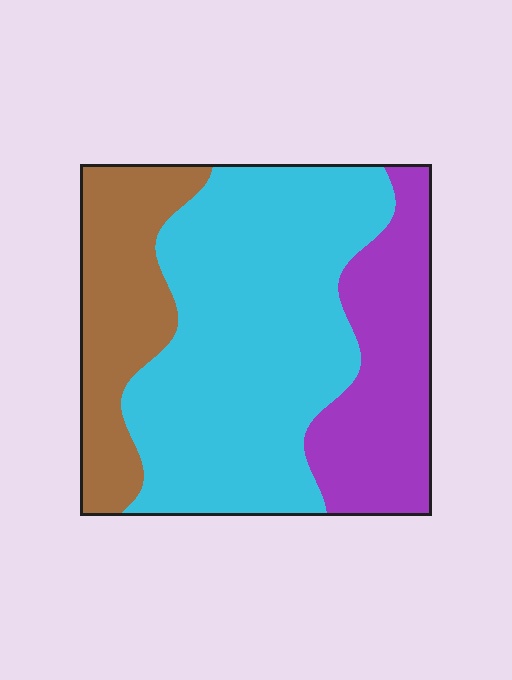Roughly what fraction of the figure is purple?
Purple covers about 25% of the figure.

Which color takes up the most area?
Cyan, at roughly 55%.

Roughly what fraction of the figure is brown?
Brown covers 22% of the figure.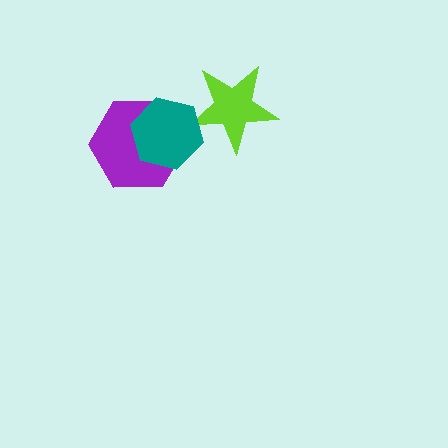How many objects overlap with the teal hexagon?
2 objects overlap with the teal hexagon.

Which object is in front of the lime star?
The teal hexagon is in front of the lime star.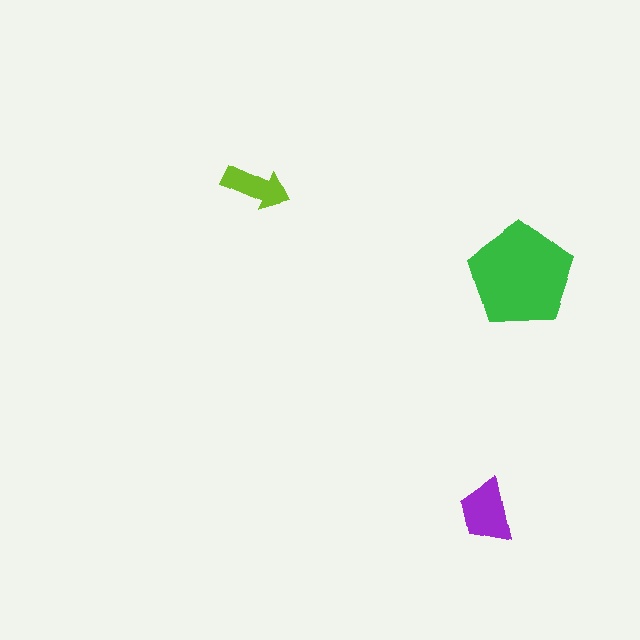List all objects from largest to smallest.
The green pentagon, the purple trapezoid, the lime arrow.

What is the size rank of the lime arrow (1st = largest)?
3rd.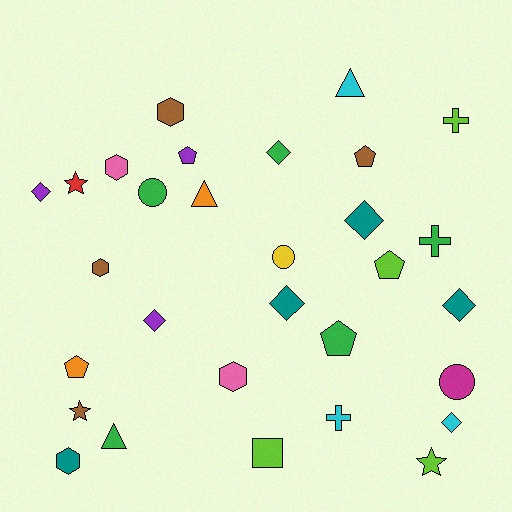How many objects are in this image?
There are 30 objects.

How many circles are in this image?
There are 3 circles.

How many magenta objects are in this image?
There is 1 magenta object.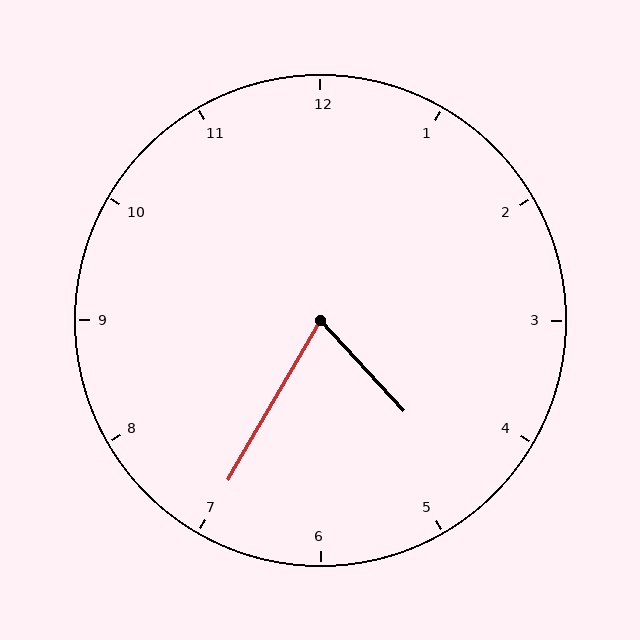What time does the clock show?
4:35.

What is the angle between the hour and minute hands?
Approximately 72 degrees.